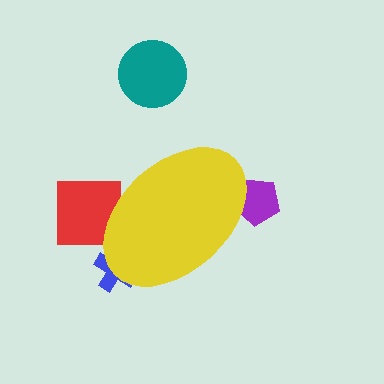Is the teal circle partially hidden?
No, the teal circle is fully visible.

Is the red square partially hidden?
Yes, the red square is partially hidden behind the yellow ellipse.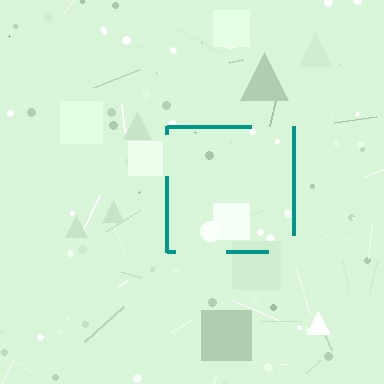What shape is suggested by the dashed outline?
The dashed outline suggests a square.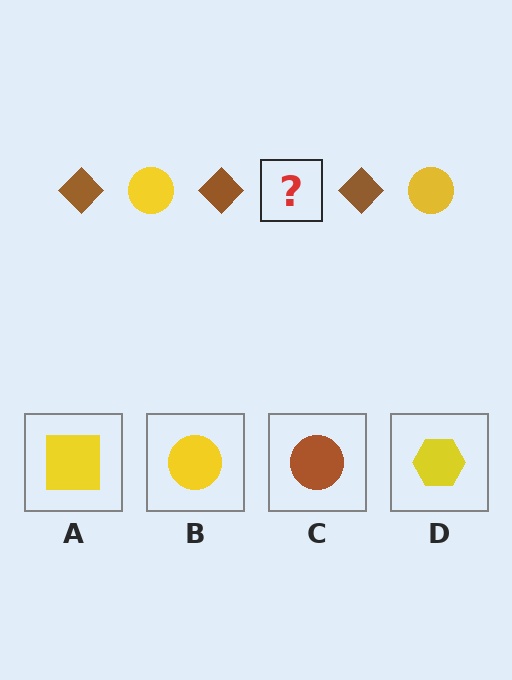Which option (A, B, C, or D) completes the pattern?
B.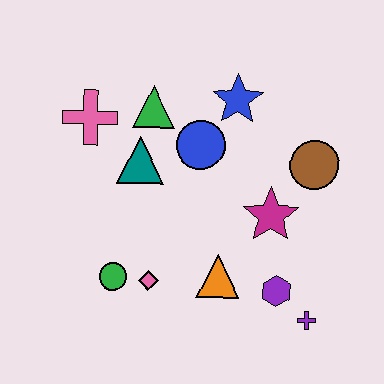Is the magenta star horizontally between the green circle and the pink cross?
No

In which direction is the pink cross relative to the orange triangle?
The pink cross is above the orange triangle.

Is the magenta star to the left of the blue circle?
No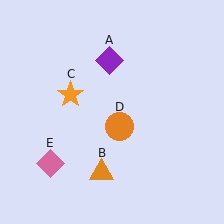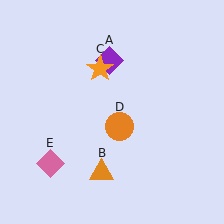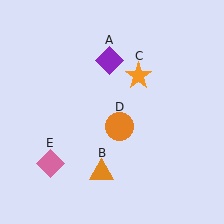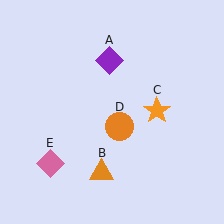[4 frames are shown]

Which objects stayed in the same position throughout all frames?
Purple diamond (object A) and orange triangle (object B) and orange circle (object D) and pink diamond (object E) remained stationary.